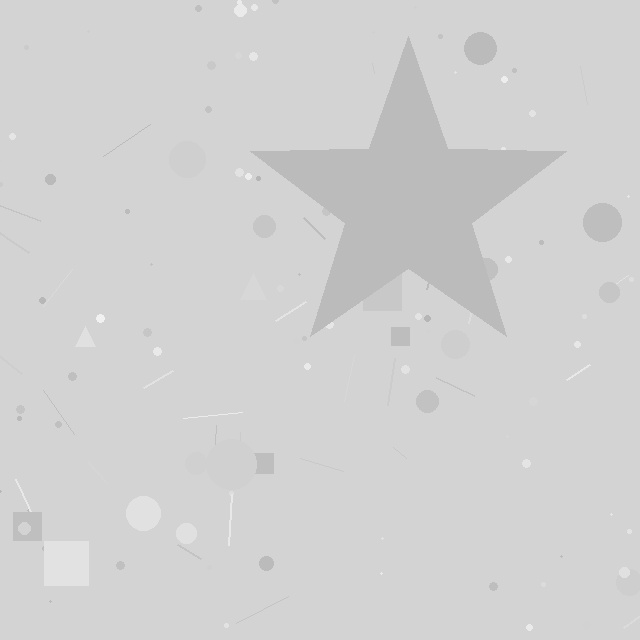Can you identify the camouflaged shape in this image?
The camouflaged shape is a star.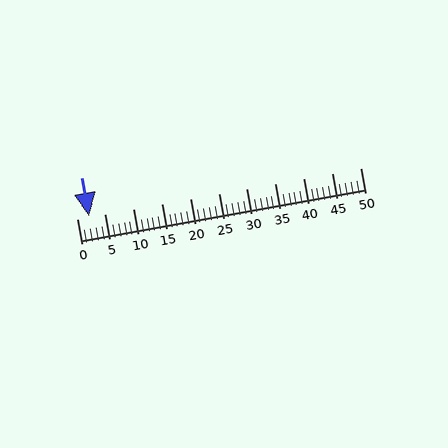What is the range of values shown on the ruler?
The ruler shows values from 0 to 50.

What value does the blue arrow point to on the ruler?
The blue arrow points to approximately 2.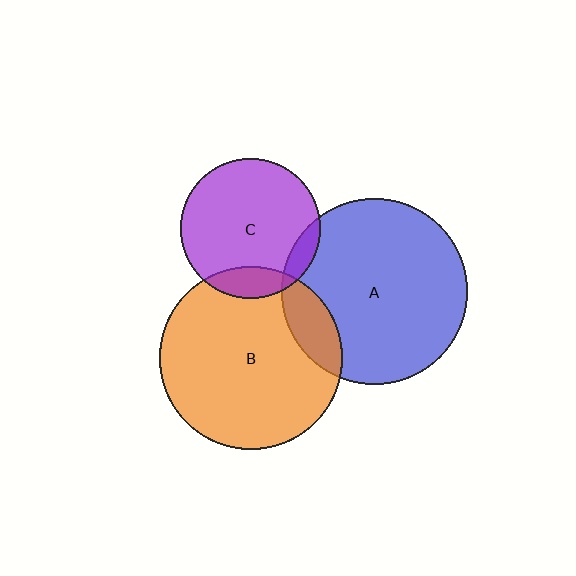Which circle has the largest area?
Circle A (blue).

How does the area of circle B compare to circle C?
Approximately 1.7 times.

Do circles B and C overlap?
Yes.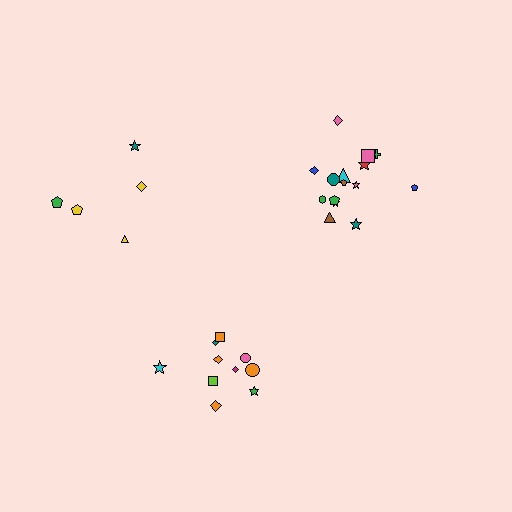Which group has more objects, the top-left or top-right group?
The top-right group.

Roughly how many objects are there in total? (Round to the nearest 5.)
Roughly 30 objects in total.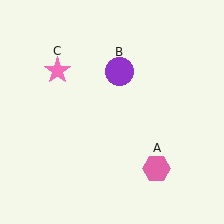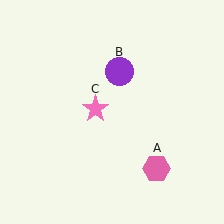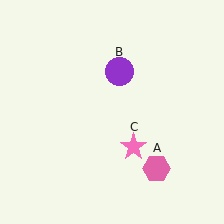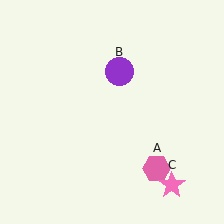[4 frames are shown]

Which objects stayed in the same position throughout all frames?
Pink hexagon (object A) and purple circle (object B) remained stationary.